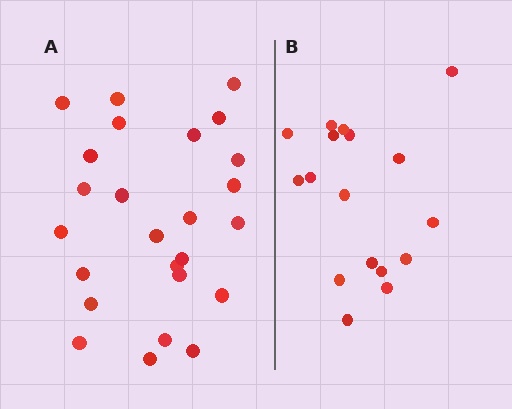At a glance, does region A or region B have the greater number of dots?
Region A (the left region) has more dots.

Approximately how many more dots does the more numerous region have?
Region A has roughly 8 or so more dots than region B.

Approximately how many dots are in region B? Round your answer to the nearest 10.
About 20 dots. (The exact count is 17, which rounds to 20.)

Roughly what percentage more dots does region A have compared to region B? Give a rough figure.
About 45% more.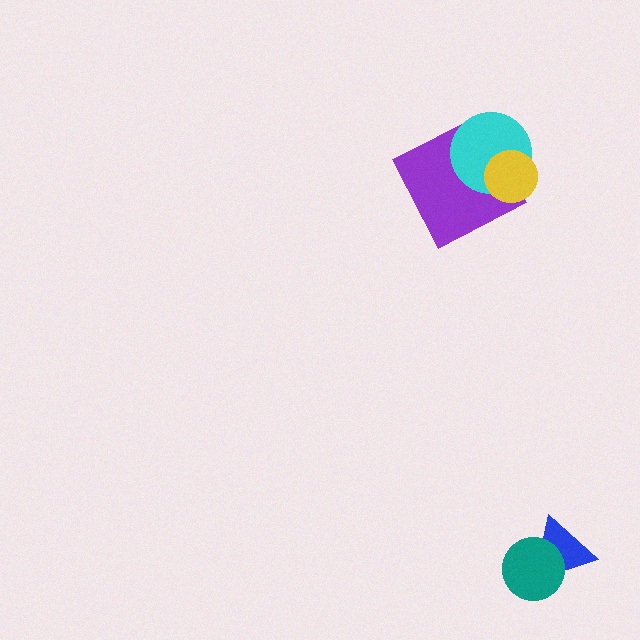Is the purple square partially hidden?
Yes, it is partially covered by another shape.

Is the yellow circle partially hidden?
No, no other shape covers it.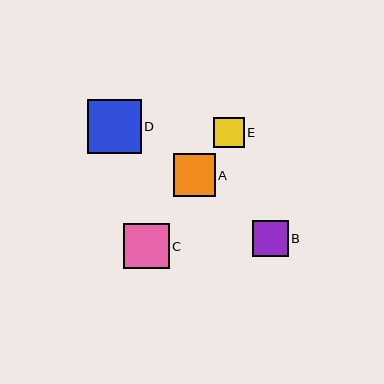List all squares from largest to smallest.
From largest to smallest: D, C, A, B, E.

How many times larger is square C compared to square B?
Square C is approximately 1.3 times the size of square B.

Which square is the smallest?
Square E is the smallest with a size of approximately 30 pixels.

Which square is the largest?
Square D is the largest with a size of approximately 54 pixels.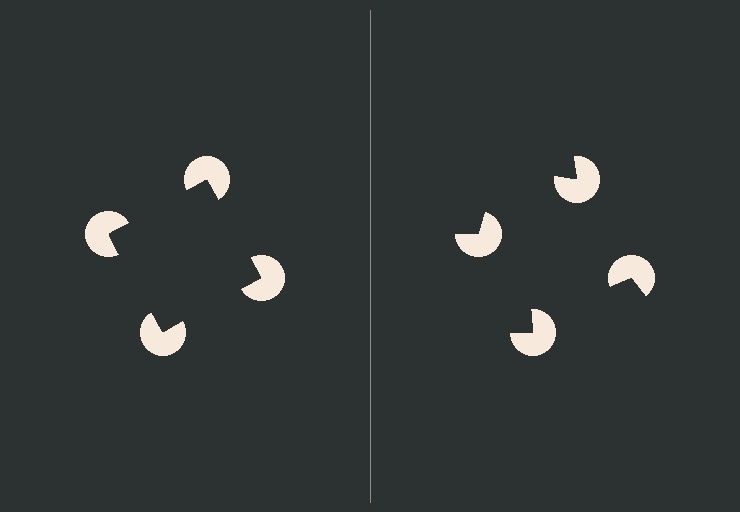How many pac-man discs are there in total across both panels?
8 — 4 on each side.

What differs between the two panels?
The pac-man discs are positioned identically on both sides; only the wedge orientations differ. On the left they align to a square; on the right they are misaligned.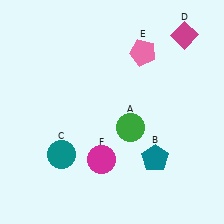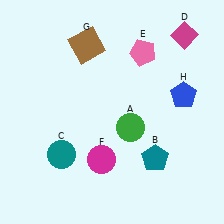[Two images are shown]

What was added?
A brown square (G), a blue pentagon (H) were added in Image 2.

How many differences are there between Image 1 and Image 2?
There are 2 differences between the two images.